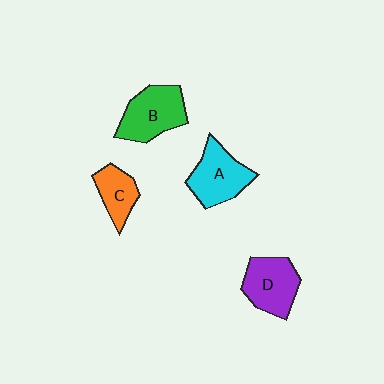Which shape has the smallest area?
Shape C (orange).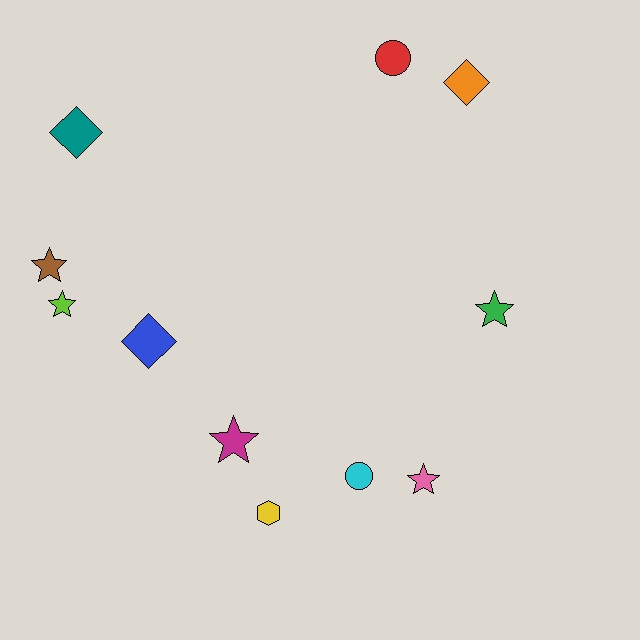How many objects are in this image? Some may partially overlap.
There are 11 objects.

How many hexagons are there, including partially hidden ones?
There is 1 hexagon.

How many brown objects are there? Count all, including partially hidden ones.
There is 1 brown object.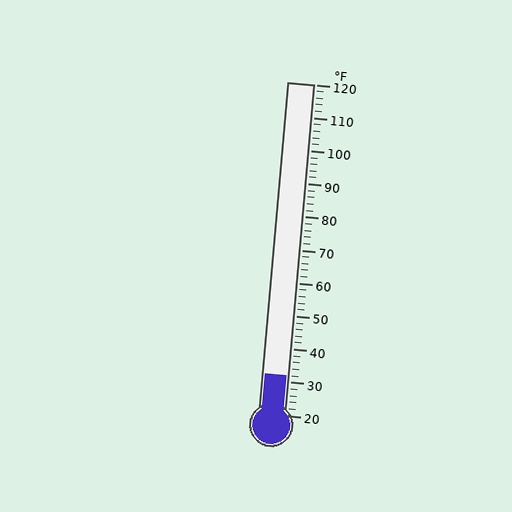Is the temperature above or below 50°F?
The temperature is below 50°F.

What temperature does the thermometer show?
The thermometer shows approximately 32°F.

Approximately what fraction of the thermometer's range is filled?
The thermometer is filled to approximately 10% of its range.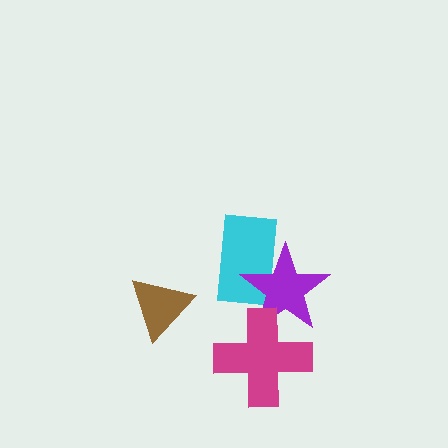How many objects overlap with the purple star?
2 objects overlap with the purple star.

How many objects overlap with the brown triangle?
0 objects overlap with the brown triangle.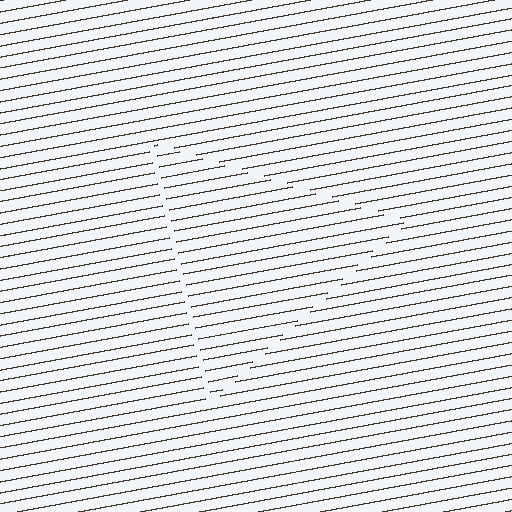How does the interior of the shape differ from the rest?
The interior of the shape contains the same grating, shifted by half a period — the contour is defined by the phase discontinuity where line-ends from the inner and outer gratings abut.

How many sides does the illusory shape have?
3 sides — the line-ends trace a triangle.